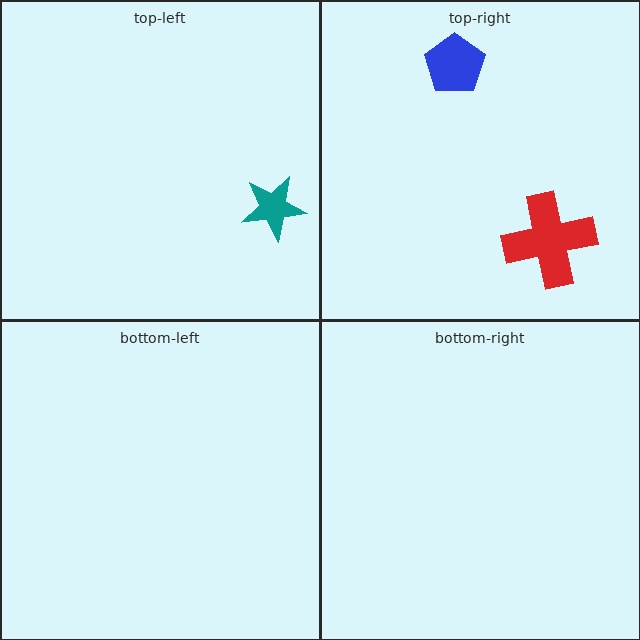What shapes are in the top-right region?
The blue pentagon, the red cross.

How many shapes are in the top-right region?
2.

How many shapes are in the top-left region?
1.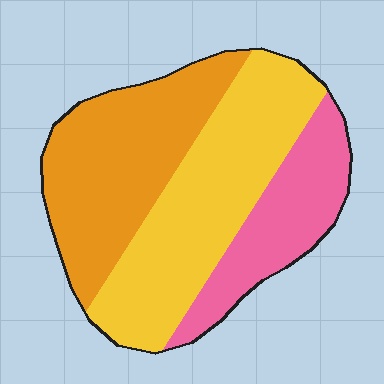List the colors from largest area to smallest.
From largest to smallest: yellow, orange, pink.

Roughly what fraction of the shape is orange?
Orange covers around 35% of the shape.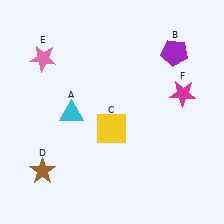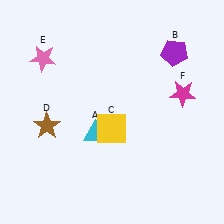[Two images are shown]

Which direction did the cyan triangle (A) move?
The cyan triangle (A) moved right.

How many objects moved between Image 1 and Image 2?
2 objects moved between the two images.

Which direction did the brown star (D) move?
The brown star (D) moved up.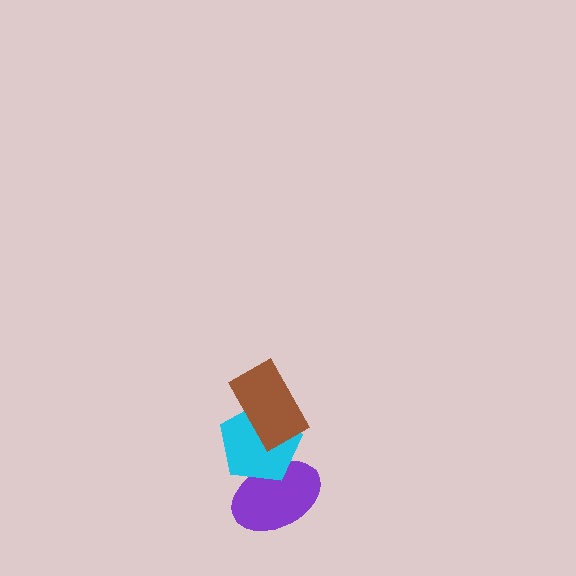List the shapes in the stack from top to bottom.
From top to bottom: the brown rectangle, the cyan pentagon, the purple ellipse.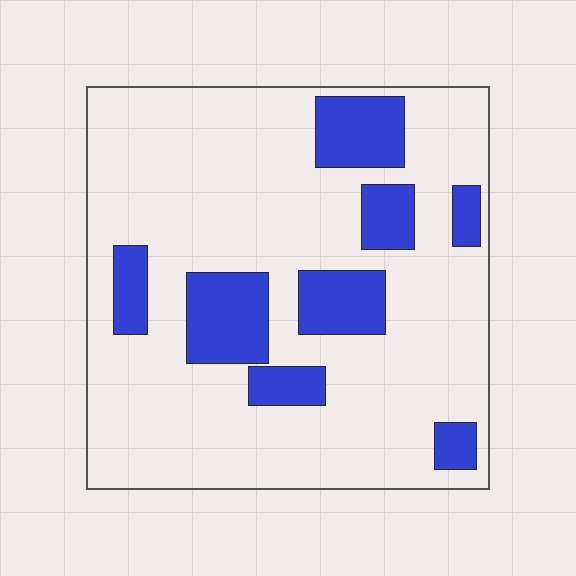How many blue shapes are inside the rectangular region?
8.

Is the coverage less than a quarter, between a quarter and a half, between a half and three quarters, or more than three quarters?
Less than a quarter.